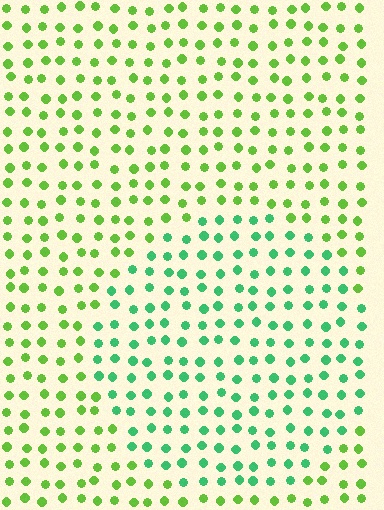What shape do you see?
I see a circle.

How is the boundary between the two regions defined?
The boundary is defined purely by a slight shift in hue (about 42 degrees). Spacing, size, and orientation are identical on both sides.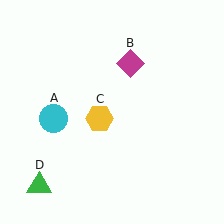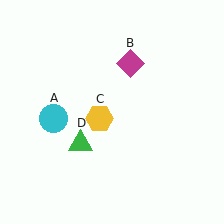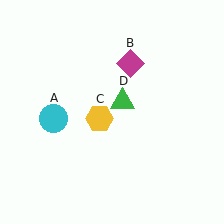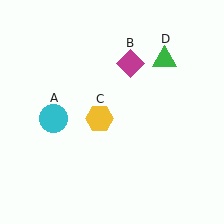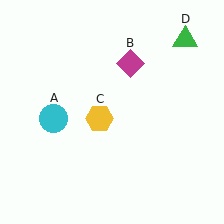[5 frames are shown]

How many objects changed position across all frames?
1 object changed position: green triangle (object D).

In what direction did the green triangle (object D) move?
The green triangle (object D) moved up and to the right.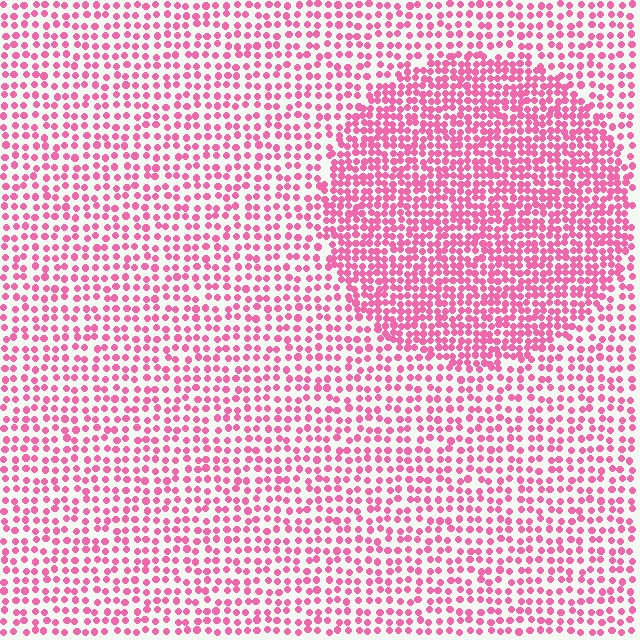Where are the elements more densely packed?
The elements are more densely packed inside the circle boundary.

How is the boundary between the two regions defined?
The boundary is defined by a change in element density (approximately 1.8x ratio). All elements are the same color, size, and shape.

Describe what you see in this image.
The image contains small pink elements arranged at two different densities. A circle-shaped region is visible where the elements are more densely packed than the surrounding area.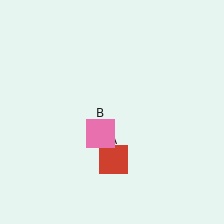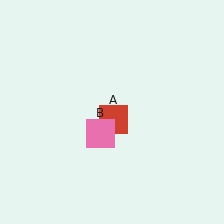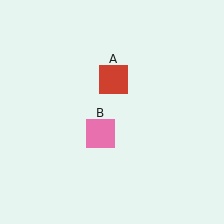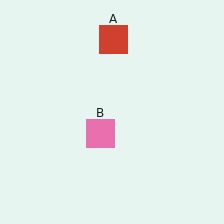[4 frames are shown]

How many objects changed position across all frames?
1 object changed position: red square (object A).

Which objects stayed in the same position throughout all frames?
Pink square (object B) remained stationary.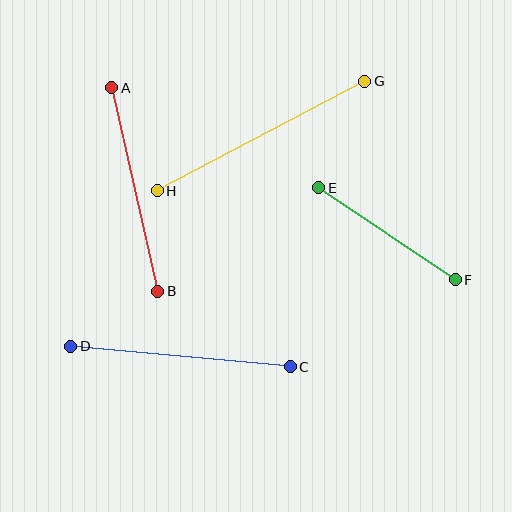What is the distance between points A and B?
The distance is approximately 209 pixels.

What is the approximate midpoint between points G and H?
The midpoint is at approximately (261, 136) pixels.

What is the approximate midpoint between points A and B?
The midpoint is at approximately (135, 190) pixels.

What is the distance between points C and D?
The distance is approximately 220 pixels.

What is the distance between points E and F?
The distance is approximately 165 pixels.